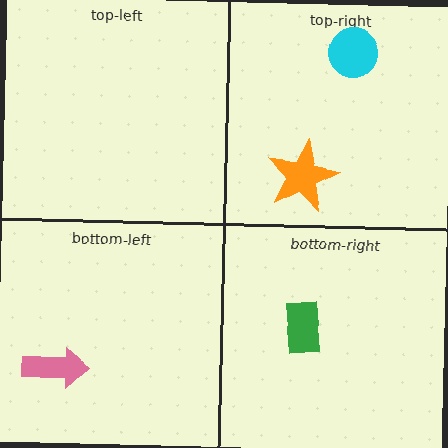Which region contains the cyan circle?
The top-right region.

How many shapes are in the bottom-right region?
1.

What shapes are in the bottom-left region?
The pink arrow.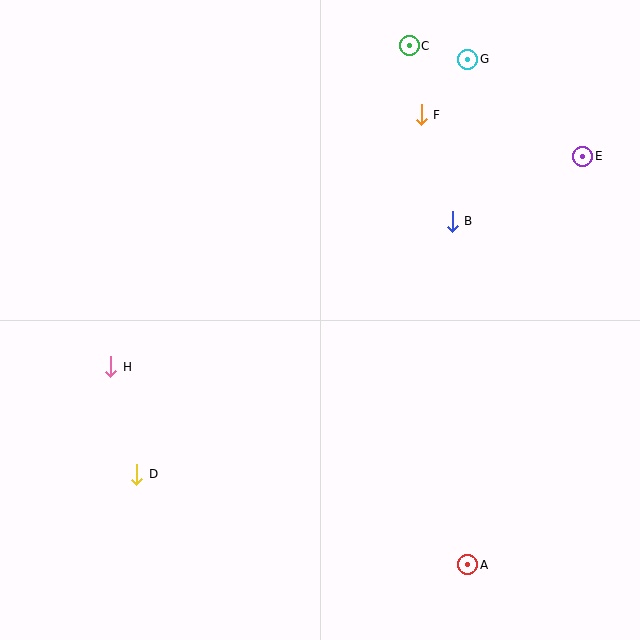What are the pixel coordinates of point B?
Point B is at (452, 221).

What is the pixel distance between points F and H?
The distance between F and H is 400 pixels.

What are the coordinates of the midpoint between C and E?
The midpoint between C and E is at (496, 101).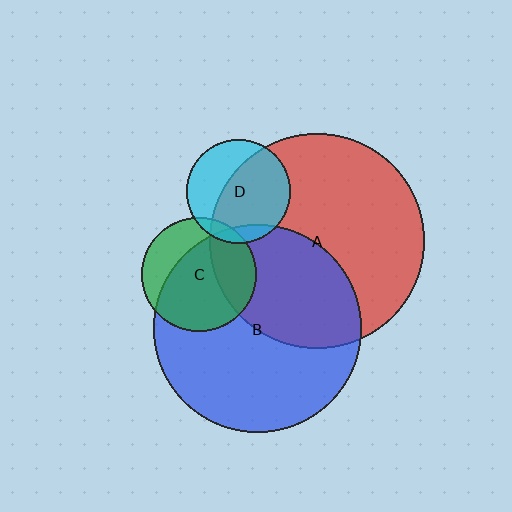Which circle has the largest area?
Circle A (red).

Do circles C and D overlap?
Yes.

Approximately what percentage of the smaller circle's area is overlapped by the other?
Approximately 10%.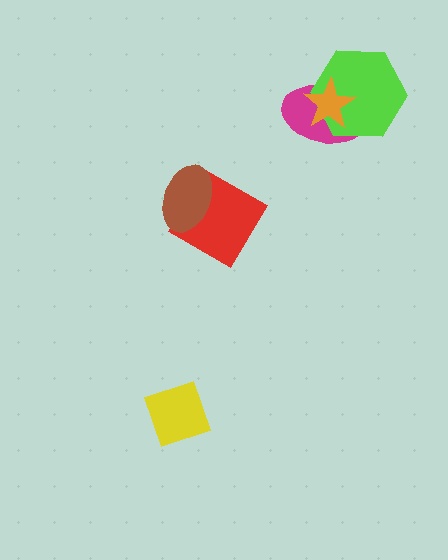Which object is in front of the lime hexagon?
The orange star is in front of the lime hexagon.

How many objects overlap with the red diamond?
1 object overlaps with the red diamond.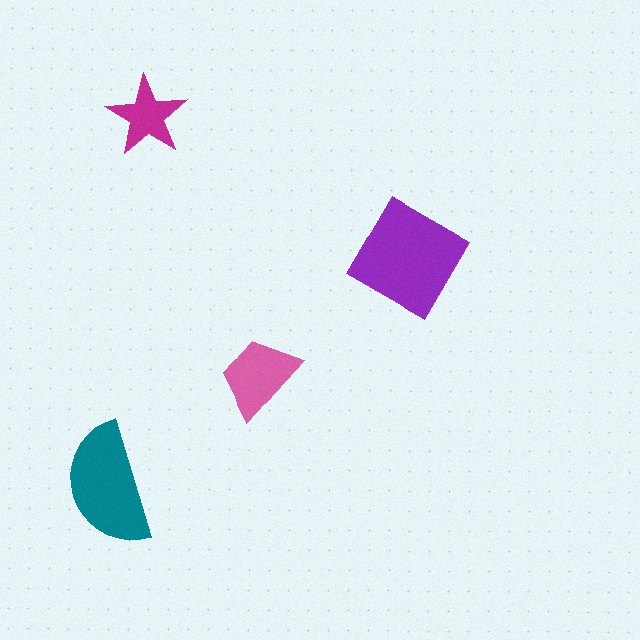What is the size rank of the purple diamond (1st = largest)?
1st.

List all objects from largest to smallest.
The purple diamond, the teal semicircle, the pink trapezoid, the magenta star.